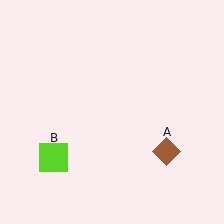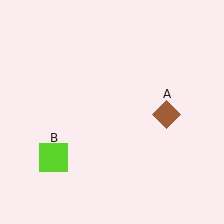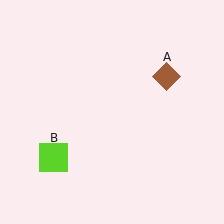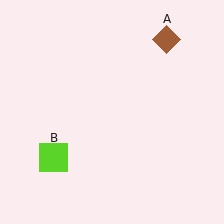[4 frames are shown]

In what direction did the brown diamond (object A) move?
The brown diamond (object A) moved up.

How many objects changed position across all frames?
1 object changed position: brown diamond (object A).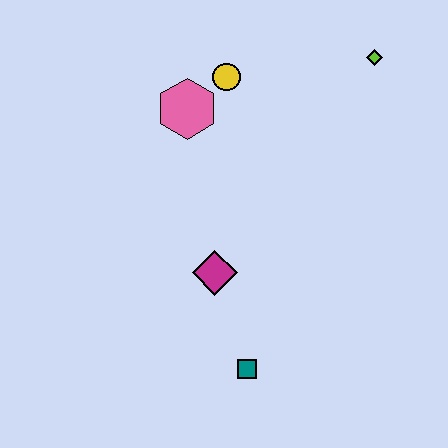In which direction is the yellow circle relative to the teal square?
The yellow circle is above the teal square.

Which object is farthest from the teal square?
The lime diamond is farthest from the teal square.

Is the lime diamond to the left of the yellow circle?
No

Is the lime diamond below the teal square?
No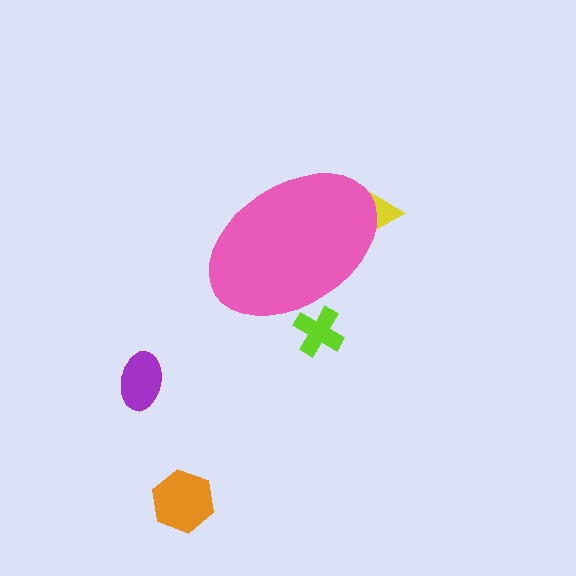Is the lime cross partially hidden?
Yes, the lime cross is partially hidden behind the pink ellipse.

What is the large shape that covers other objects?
A pink ellipse.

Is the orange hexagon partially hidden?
No, the orange hexagon is fully visible.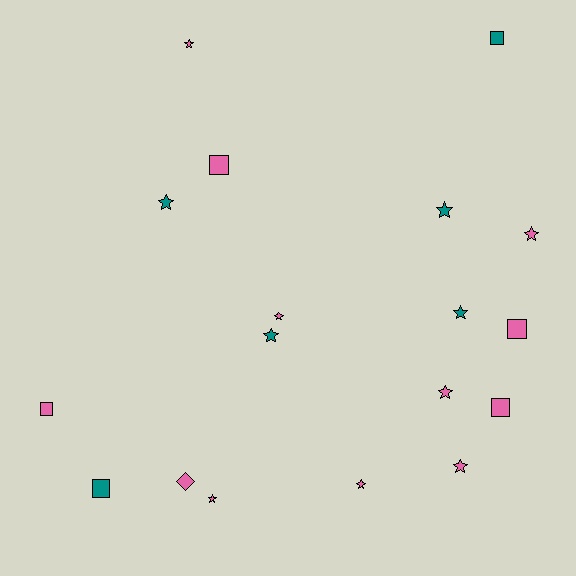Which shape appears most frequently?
Star, with 11 objects.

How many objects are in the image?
There are 18 objects.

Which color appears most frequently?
Pink, with 12 objects.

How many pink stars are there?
There are 7 pink stars.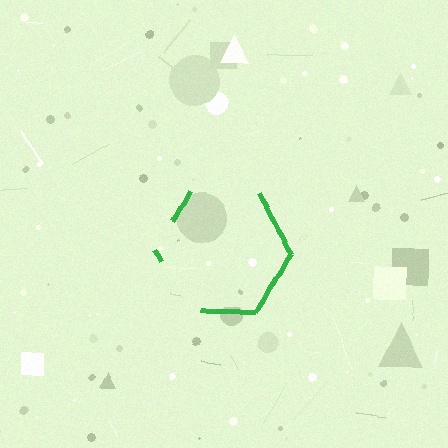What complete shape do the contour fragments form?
The contour fragments form a hexagon.